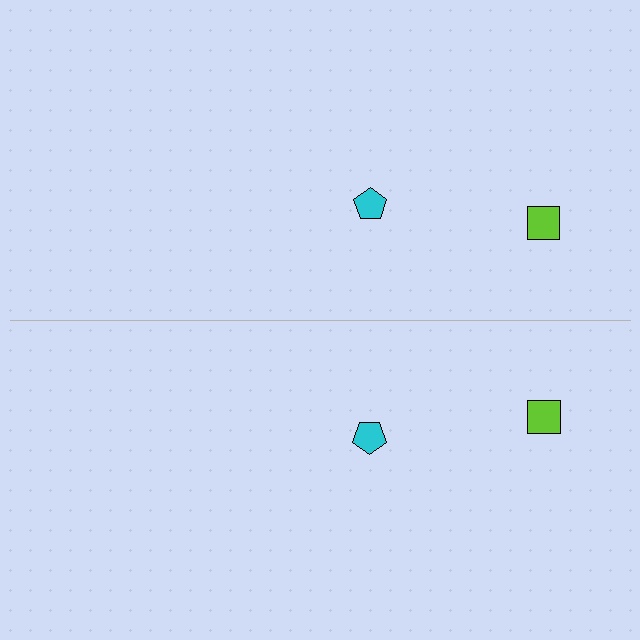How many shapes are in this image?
There are 4 shapes in this image.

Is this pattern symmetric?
Yes, this pattern has bilateral (reflection) symmetry.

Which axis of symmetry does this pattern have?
The pattern has a horizontal axis of symmetry running through the center of the image.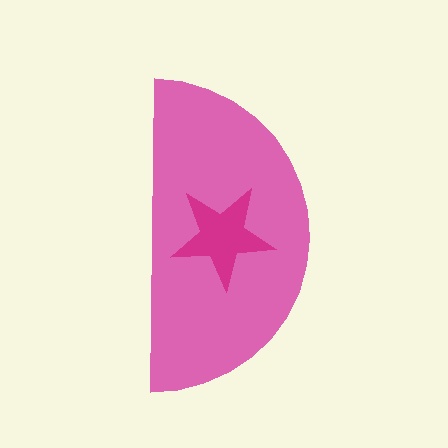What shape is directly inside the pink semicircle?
The magenta star.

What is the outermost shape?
The pink semicircle.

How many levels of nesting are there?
2.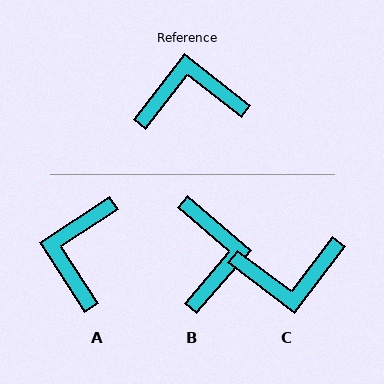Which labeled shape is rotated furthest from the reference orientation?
C, about 179 degrees away.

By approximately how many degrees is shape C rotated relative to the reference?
Approximately 179 degrees clockwise.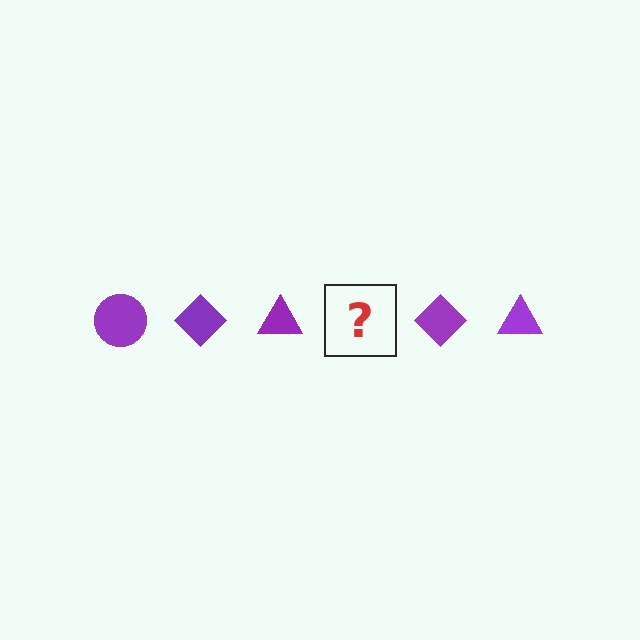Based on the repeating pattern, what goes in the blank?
The blank should be a purple circle.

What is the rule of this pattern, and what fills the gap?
The rule is that the pattern cycles through circle, diamond, triangle shapes in purple. The gap should be filled with a purple circle.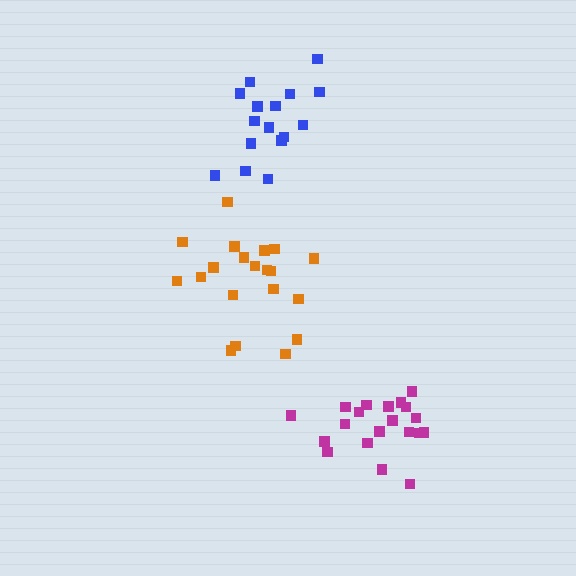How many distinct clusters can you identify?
There are 3 distinct clusters.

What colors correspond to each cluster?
The clusters are colored: magenta, blue, orange.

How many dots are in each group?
Group 1: 20 dots, Group 2: 16 dots, Group 3: 20 dots (56 total).